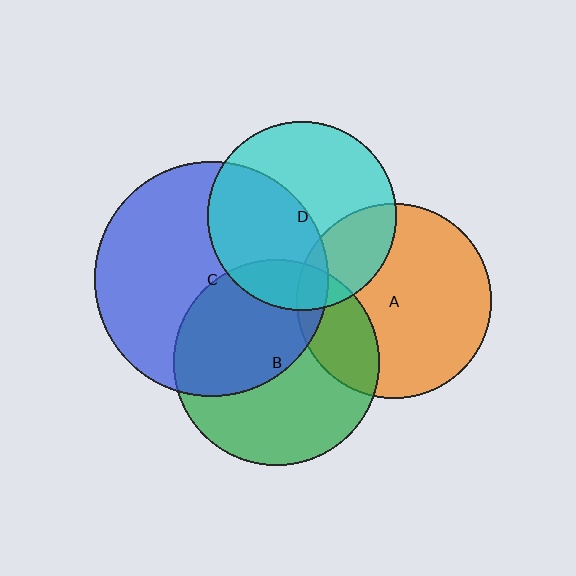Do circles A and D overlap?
Yes.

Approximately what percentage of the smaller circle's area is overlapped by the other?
Approximately 25%.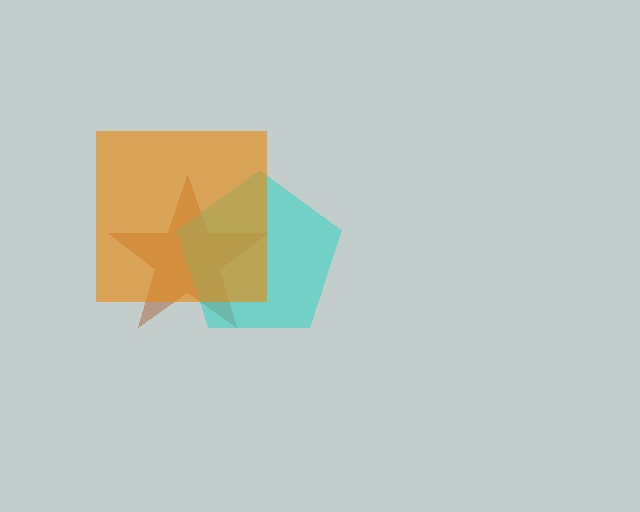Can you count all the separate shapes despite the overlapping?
Yes, there are 3 separate shapes.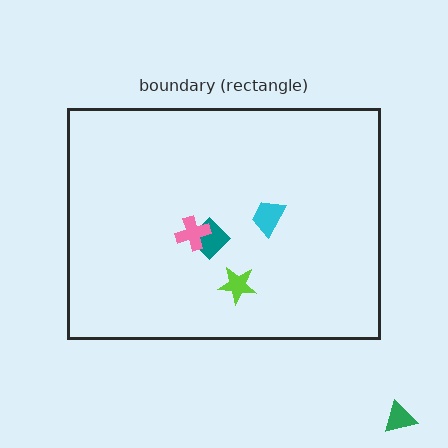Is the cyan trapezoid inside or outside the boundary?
Inside.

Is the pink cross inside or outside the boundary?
Inside.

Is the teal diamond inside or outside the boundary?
Inside.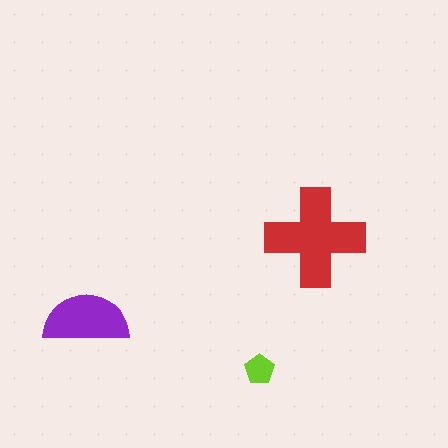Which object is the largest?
The red cross.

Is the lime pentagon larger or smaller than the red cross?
Smaller.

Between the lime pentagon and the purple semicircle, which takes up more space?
The purple semicircle.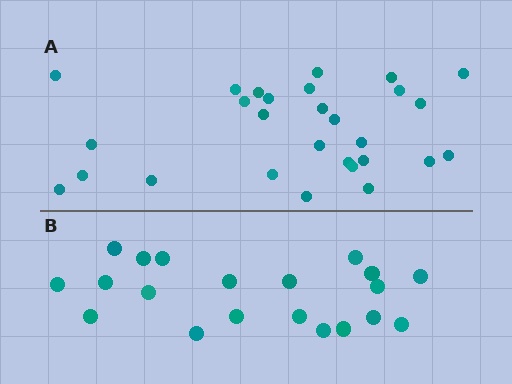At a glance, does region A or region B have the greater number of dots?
Region A (the top region) has more dots.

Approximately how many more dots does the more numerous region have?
Region A has roughly 8 or so more dots than region B.